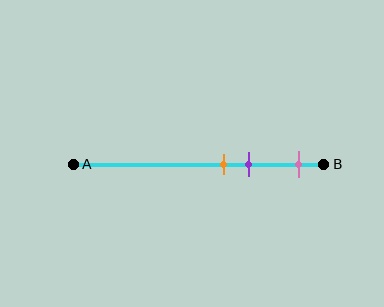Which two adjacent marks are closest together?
The orange and purple marks are the closest adjacent pair.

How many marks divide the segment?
There are 3 marks dividing the segment.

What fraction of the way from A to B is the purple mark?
The purple mark is approximately 70% (0.7) of the way from A to B.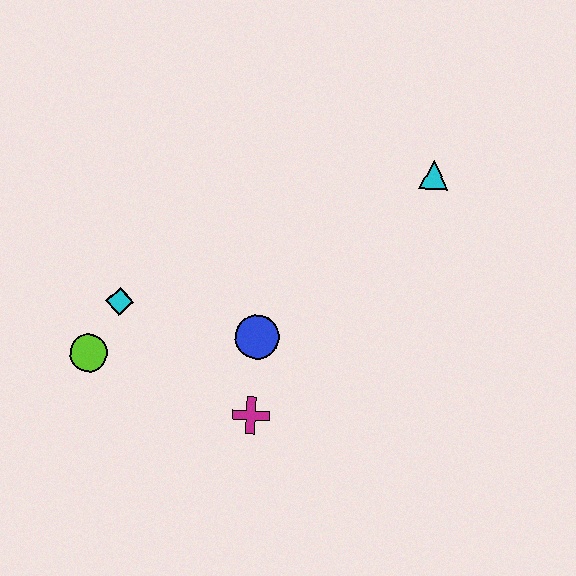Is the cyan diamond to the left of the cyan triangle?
Yes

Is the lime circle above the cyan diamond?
No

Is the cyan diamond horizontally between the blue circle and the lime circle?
Yes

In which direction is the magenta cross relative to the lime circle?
The magenta cross is to the right of the lime circle.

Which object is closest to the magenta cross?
The blue circle is closest to the magenta cross.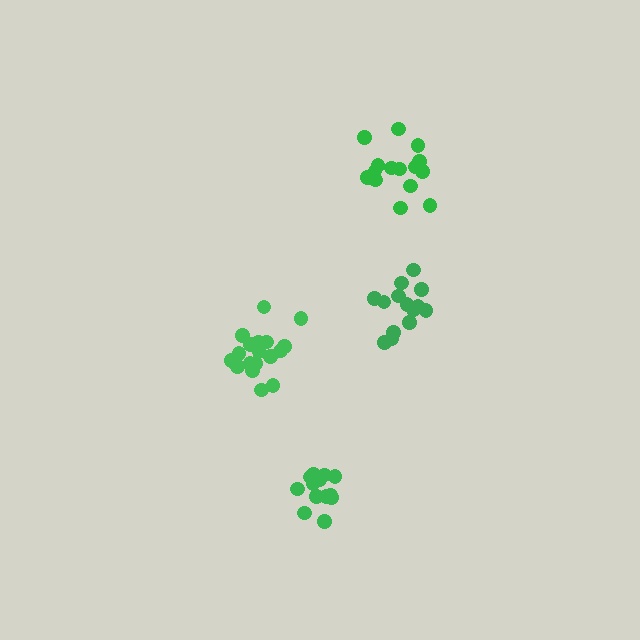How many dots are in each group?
Group 1: 13 dots, Group 2: 14 dots, Group 3: 19 dots, Group 4: 15 dots (61 total).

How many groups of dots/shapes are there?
There are 4 groups.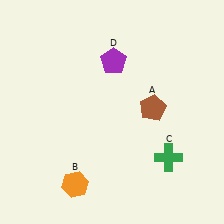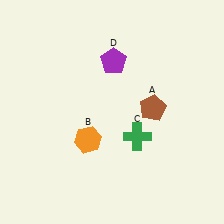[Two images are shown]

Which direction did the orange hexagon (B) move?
The orange hexagon (B) moved up.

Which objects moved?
The objects that moved are: the orange hexagon (B), the green cross (C).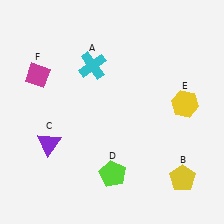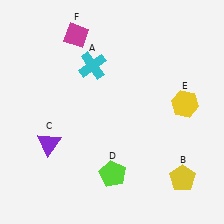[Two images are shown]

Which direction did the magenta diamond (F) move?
The magenta diamond (F) moved up.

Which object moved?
The magenta diamond (F) moved up.